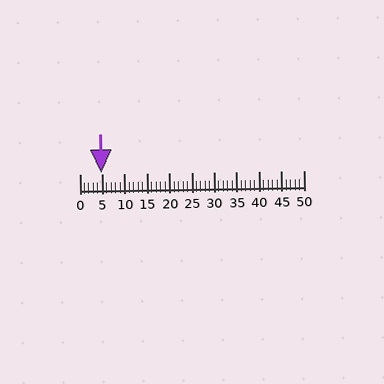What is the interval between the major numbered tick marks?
The major tick marks are spaced 5 units apart.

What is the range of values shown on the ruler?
The ruler shows values from 0 to 50.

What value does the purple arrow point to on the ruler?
The purple arrow points to approximately 5.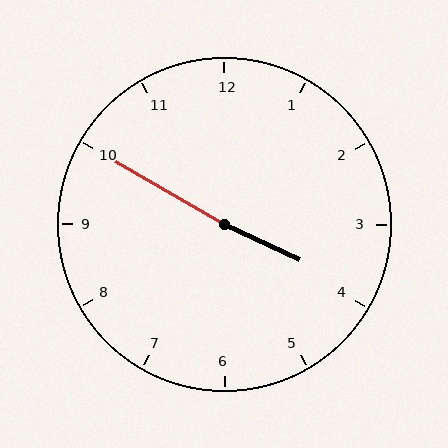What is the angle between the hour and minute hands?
Approximately 175 degrees.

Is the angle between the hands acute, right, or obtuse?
It is obtuse.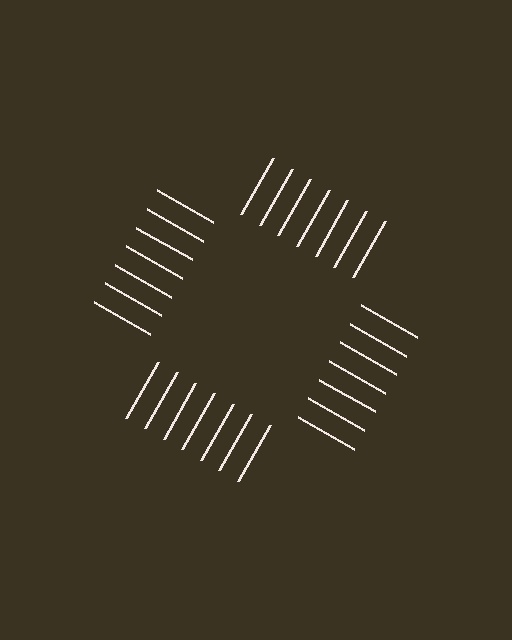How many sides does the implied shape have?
4 sides — the line-ends trace a square.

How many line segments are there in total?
28 — 7 along each of the 4 edges.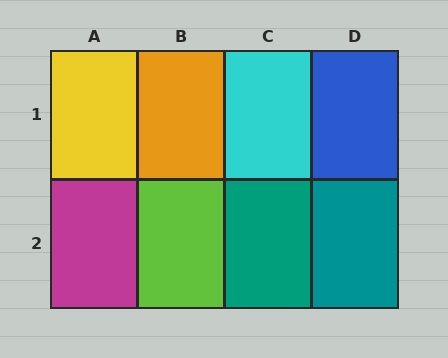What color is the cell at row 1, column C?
Cyan.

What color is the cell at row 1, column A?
Yellow.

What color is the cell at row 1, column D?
Blue.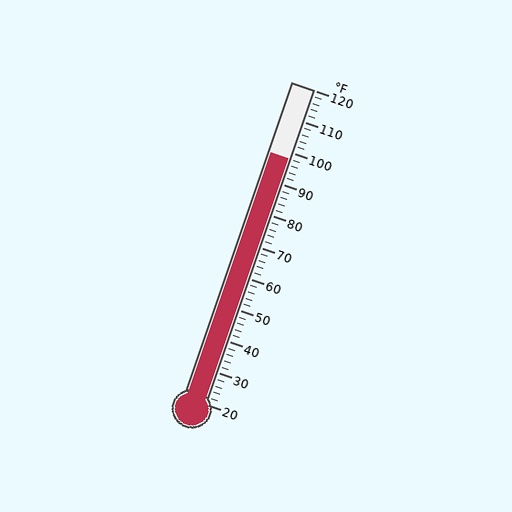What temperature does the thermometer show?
The thermometer shows approximately 98°F.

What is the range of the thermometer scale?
The thermometer scale ranges from 20°F to 120°F.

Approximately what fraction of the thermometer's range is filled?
The thermometer is filled to approximately 80% of its range.